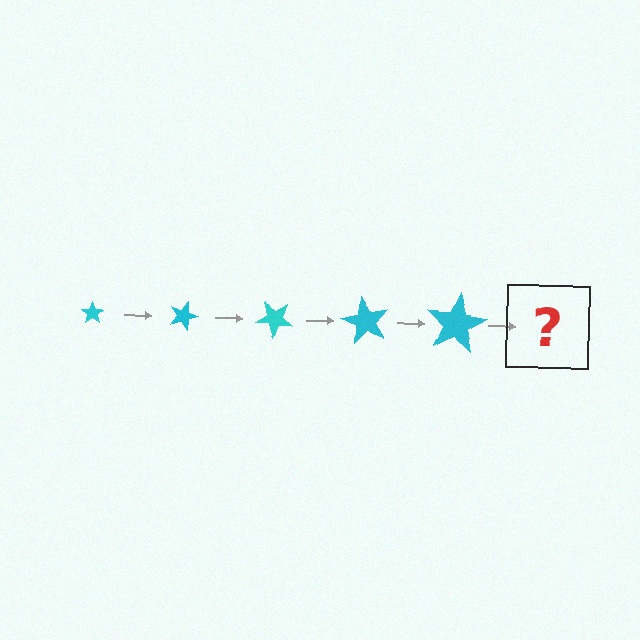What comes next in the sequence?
The next element should be a star, larger than the previous one and rotated 100 degrees from the start.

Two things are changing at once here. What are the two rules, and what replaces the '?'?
The two rules are that the star grows larger each step and it rotates 20 degrees each step. The '?' should be a star, larger than the previous one and rotated 100 degrees from the start.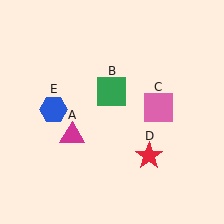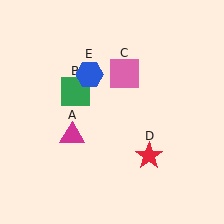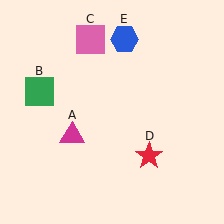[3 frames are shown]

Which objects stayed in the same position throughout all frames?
Magenta triangle (object A) and red star (object D) remained stationary.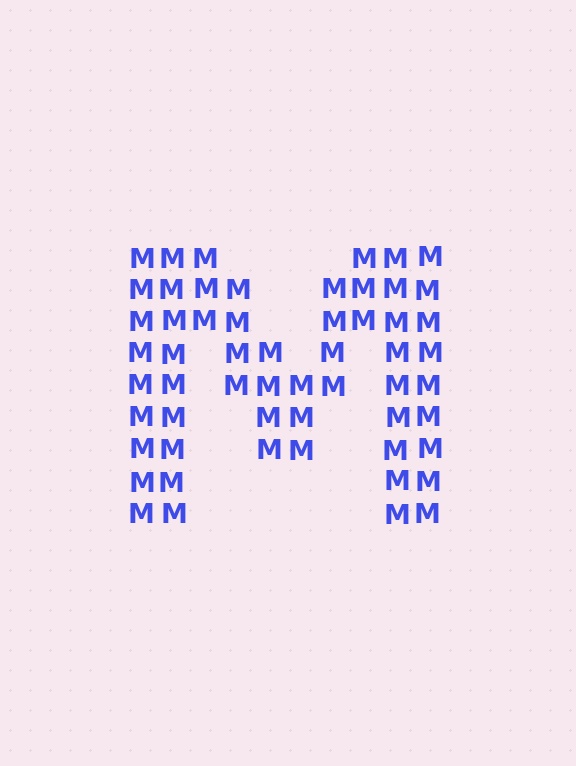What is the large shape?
The large shape is the letter M.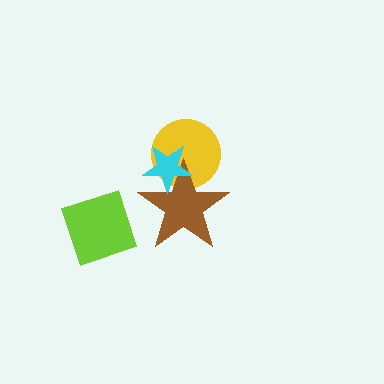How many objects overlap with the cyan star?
2 objects overlap with the cyan star.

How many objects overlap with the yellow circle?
2 objects overlap with the yellow circle.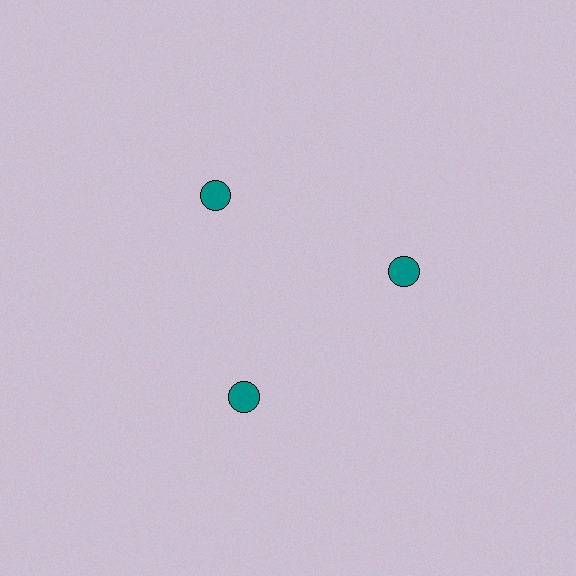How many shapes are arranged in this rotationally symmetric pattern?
There are 3 shapes, arranged in 3 groups of 1.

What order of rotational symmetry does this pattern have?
This pattern has 3-fold rotational symmetry.